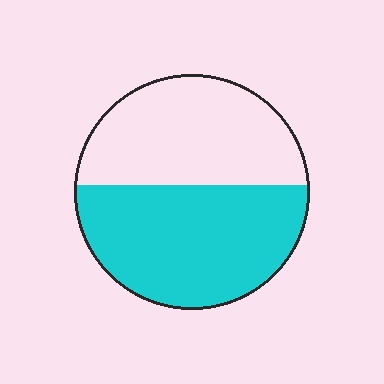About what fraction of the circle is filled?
About one half (1/2).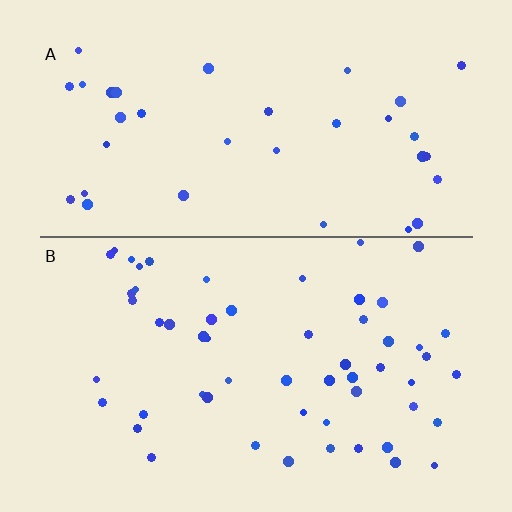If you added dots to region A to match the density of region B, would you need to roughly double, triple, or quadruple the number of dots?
Approximately double.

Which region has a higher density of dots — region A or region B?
B (the bottom).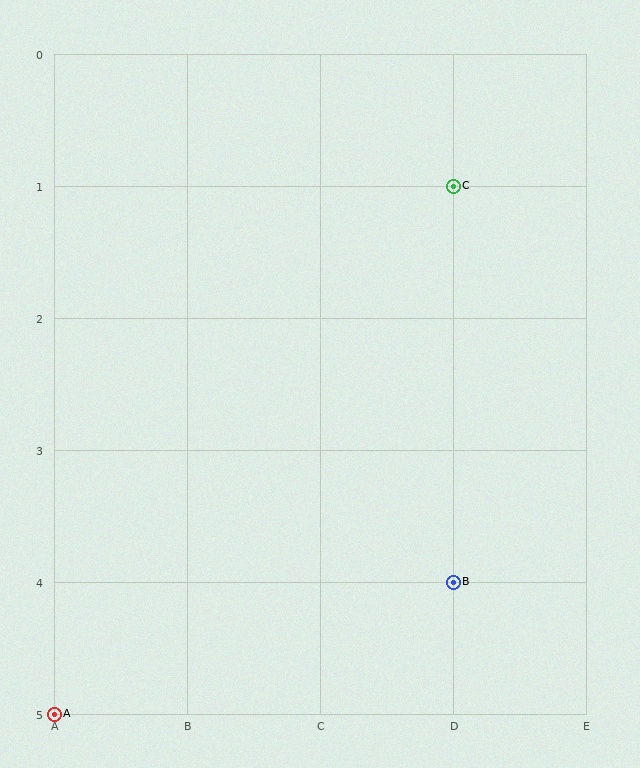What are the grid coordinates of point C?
Point C is at grid coordinates (D, 1).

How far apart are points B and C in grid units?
Points B and C are 3 rows apart.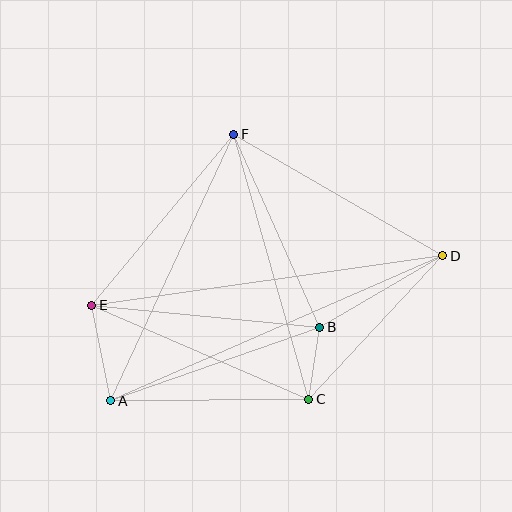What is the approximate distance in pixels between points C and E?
The distance between C and E is approximately 236 pixels.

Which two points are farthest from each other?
Points A and D are farthest from each other.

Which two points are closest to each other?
Points B and C are closest to each other.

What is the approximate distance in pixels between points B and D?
The distance between B and D is approximately 142 pixels.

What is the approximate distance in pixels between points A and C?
The distance between A and C is approximately 198 pixels.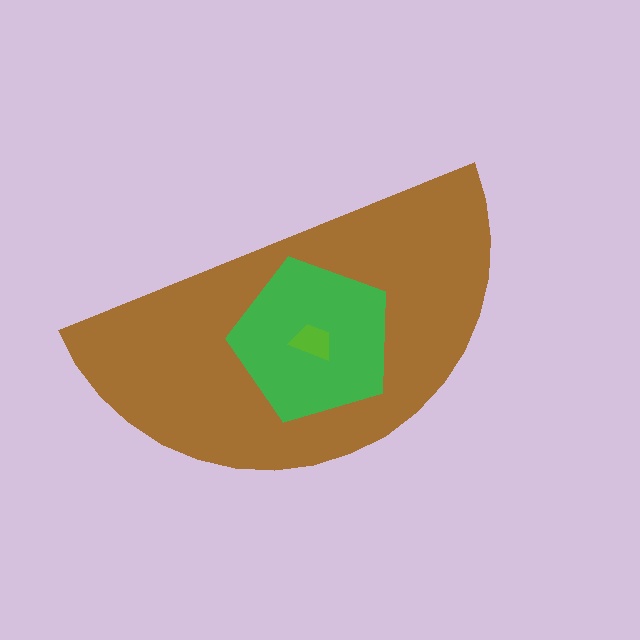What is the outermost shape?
The brown semicircle.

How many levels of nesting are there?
3.